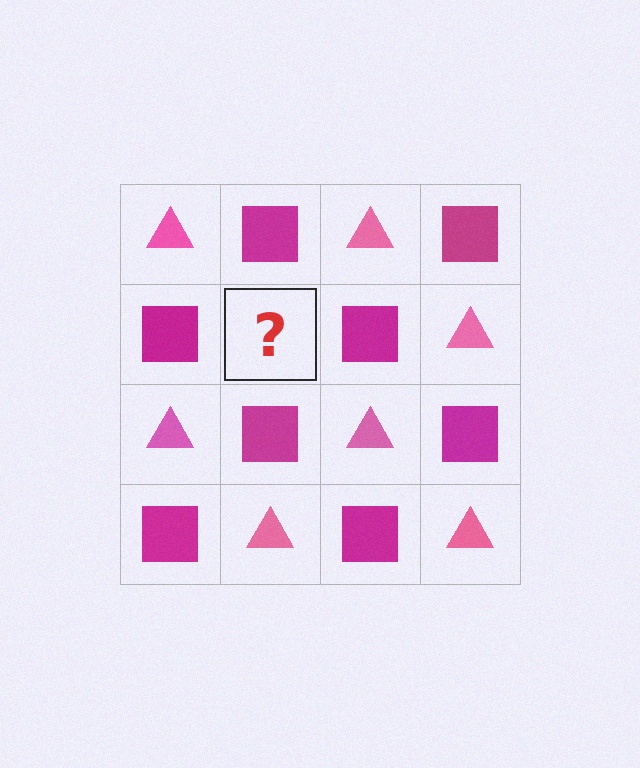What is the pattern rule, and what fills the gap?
The rule is that it alternates pink triangle and magenta square in a checkerboard pattern. The gap should be filled with a pink triangle.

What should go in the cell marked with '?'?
The missing cell should contain a pink triangle.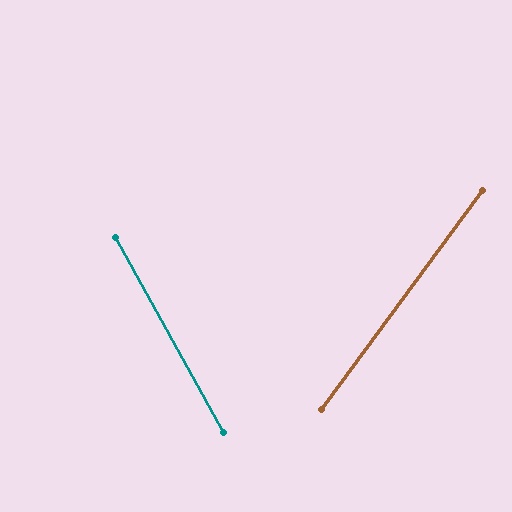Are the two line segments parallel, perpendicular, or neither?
Neither parallel nor perpendicular — they differ by about 65°.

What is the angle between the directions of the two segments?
Approximately 65 degrees.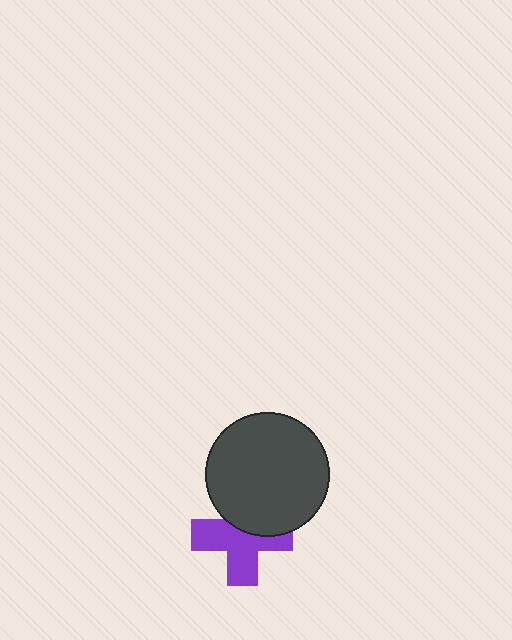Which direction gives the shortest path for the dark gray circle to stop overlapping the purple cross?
Moving up gives the shortest separation.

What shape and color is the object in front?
The object in front is a dark gray circle.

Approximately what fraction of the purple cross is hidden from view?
Roughly 38% of the purple cross is hidden behind the dark gray circle.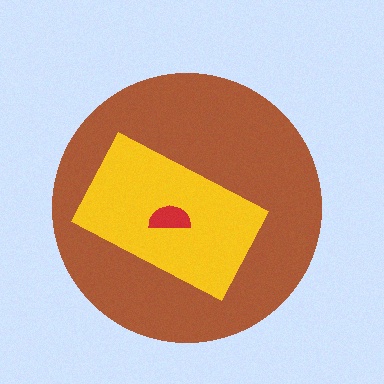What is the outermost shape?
The brown circle.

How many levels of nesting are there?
3.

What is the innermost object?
The red semicircle.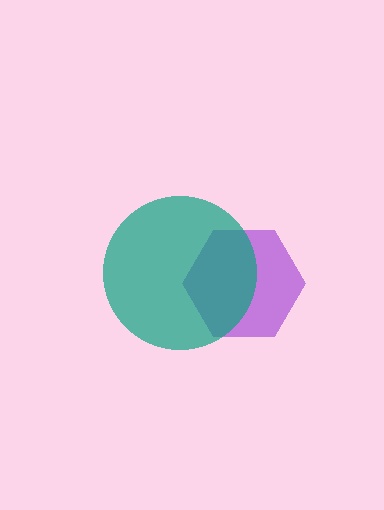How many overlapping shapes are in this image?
There are 2 overlapping shapes in the image.